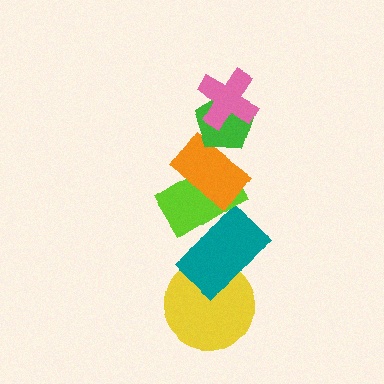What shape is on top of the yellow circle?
The teal rectangle is on top of the yellow circle.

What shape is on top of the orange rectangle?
The green pentagon is on top of the orange rectangle.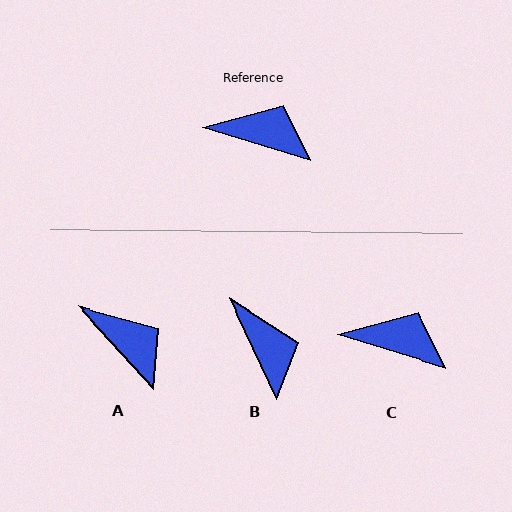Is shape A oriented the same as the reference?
No, it is off by about 31 degrees.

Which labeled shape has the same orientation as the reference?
C.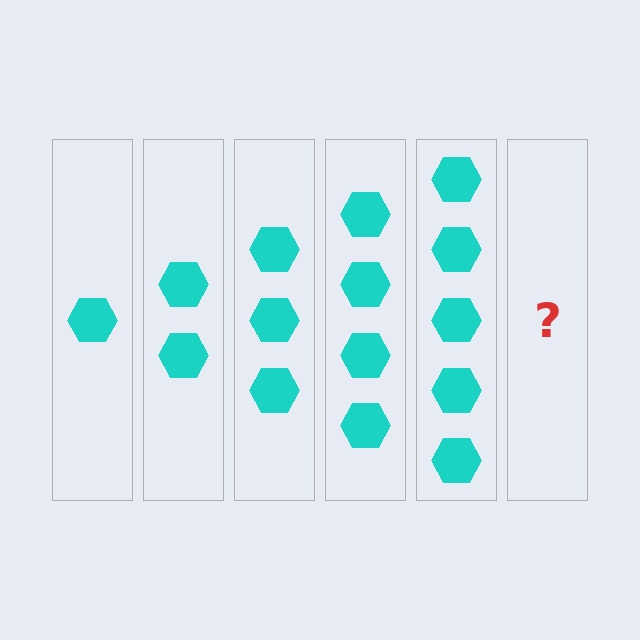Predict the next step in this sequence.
The next step is 6 hexagons.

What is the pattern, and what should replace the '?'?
The pattern is that each step adds one more hexagon. The '?' should be 6 hexagons.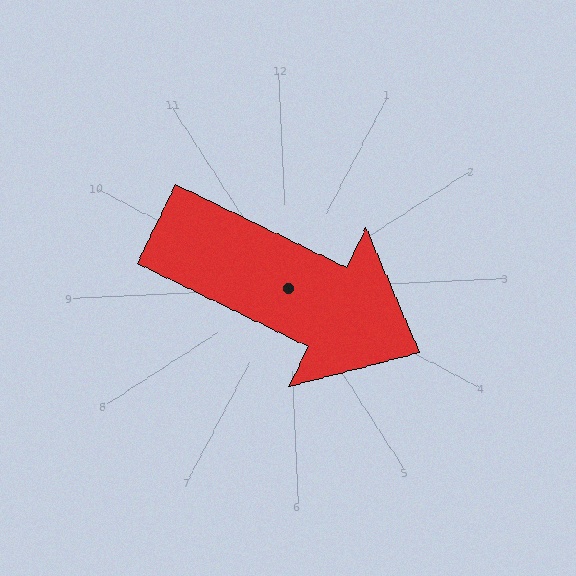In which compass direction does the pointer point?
Southeast.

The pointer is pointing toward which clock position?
Roughly 4 o'clock.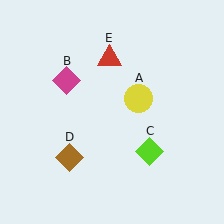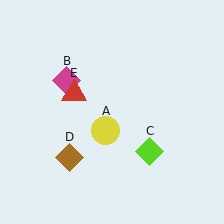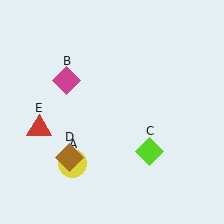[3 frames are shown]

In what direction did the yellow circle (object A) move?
The yellow circle (object A) moved down and to the left.